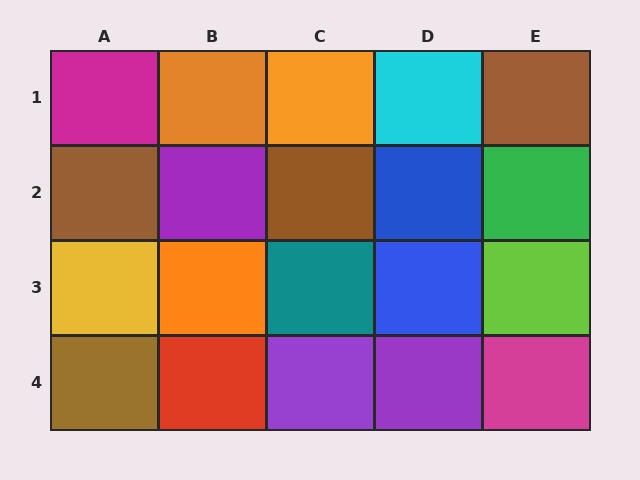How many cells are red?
1 cell is red.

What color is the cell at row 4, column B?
Red.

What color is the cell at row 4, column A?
Brown.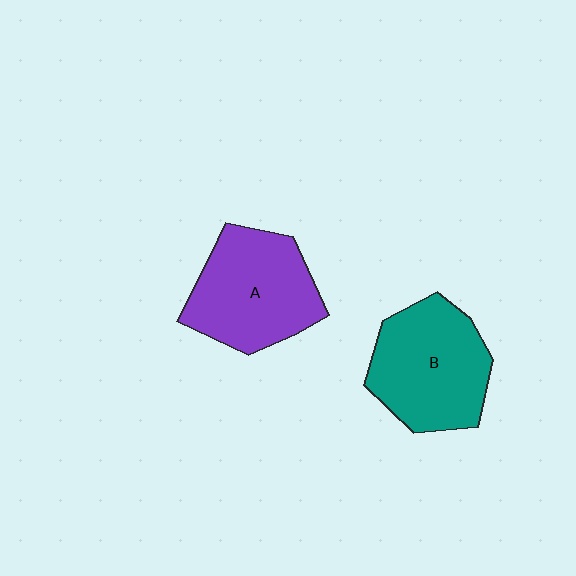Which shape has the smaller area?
Shape A (purple).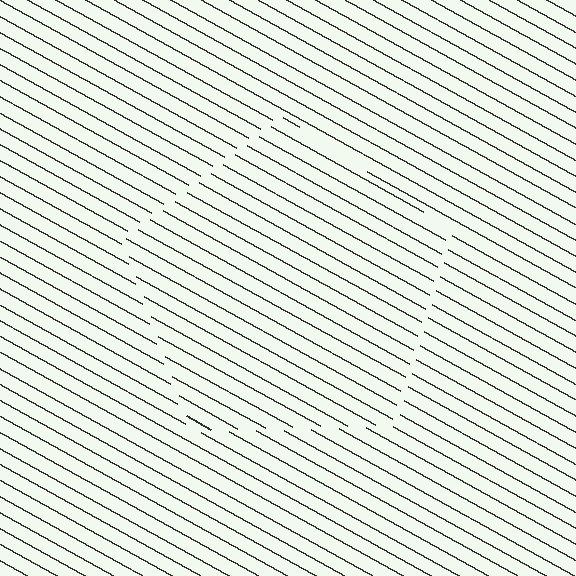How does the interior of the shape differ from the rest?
The interior of the shape contains the same grating, shifted by half a period — the contour is defined by the phase discontinuity where line-ends from the inner and outer gratings abut.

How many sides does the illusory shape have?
5 sides — the line-ends trace a pentagon.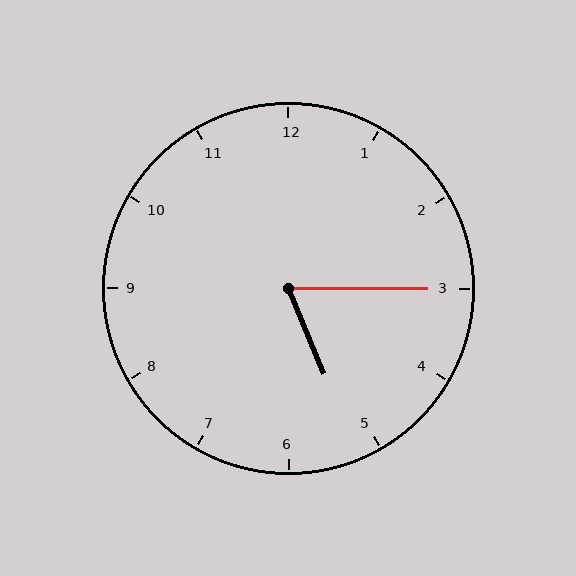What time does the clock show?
5:15.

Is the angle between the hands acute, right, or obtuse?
It is acute.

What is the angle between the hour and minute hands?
Approximately 68 degrees.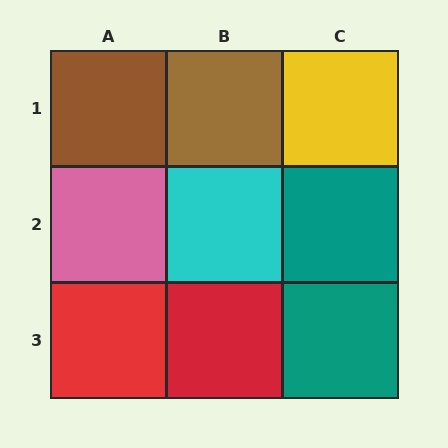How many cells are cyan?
1 cell is cyan.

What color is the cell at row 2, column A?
Pink.